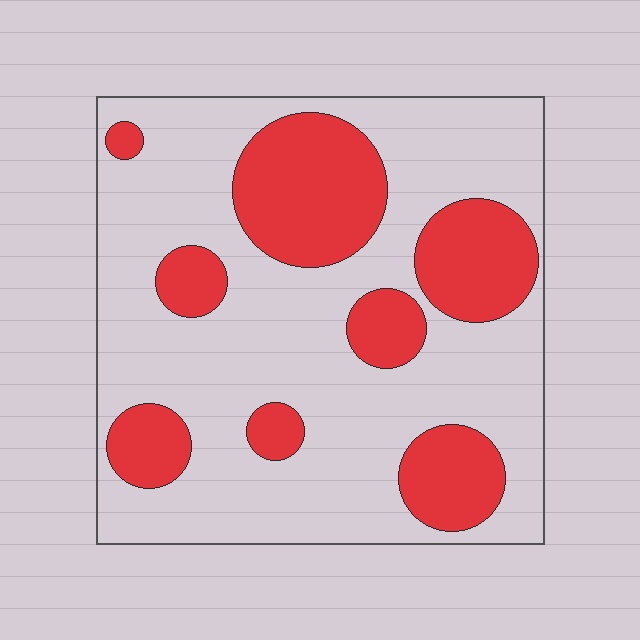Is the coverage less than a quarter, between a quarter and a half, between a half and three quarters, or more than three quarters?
Between a quarter and a half.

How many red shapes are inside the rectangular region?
8.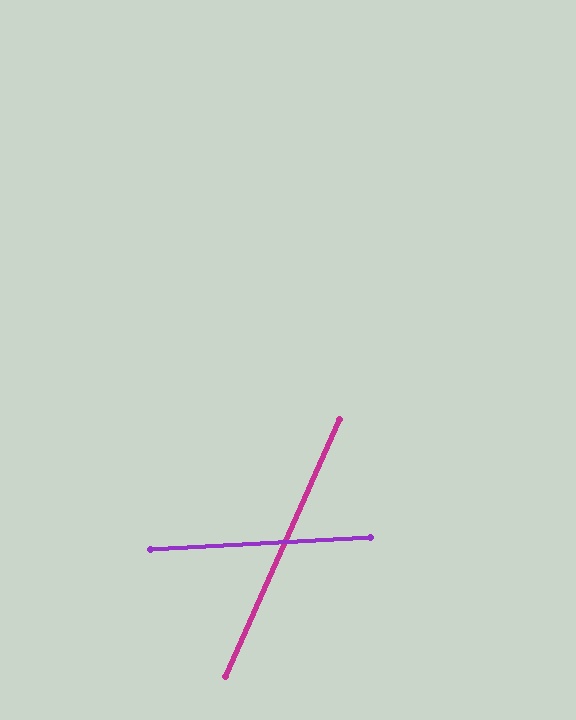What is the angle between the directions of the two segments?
Approximately 63 degrees.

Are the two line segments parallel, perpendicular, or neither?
Neither parallel nor perpendicular — they differ by about 63°.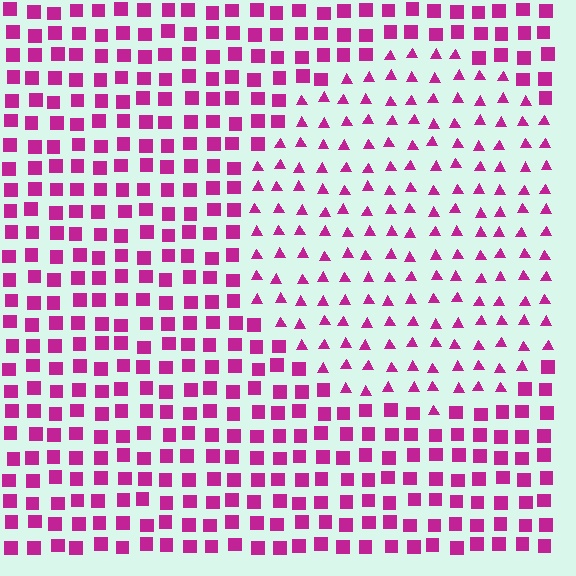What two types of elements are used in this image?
The image uses triangles inside the circle region and squares outside it.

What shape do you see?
I see a circle.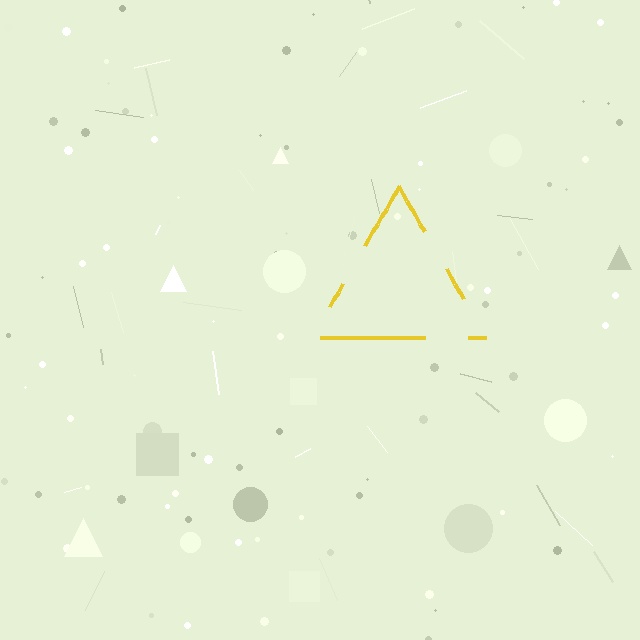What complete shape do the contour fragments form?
The contour fragments form a triangle.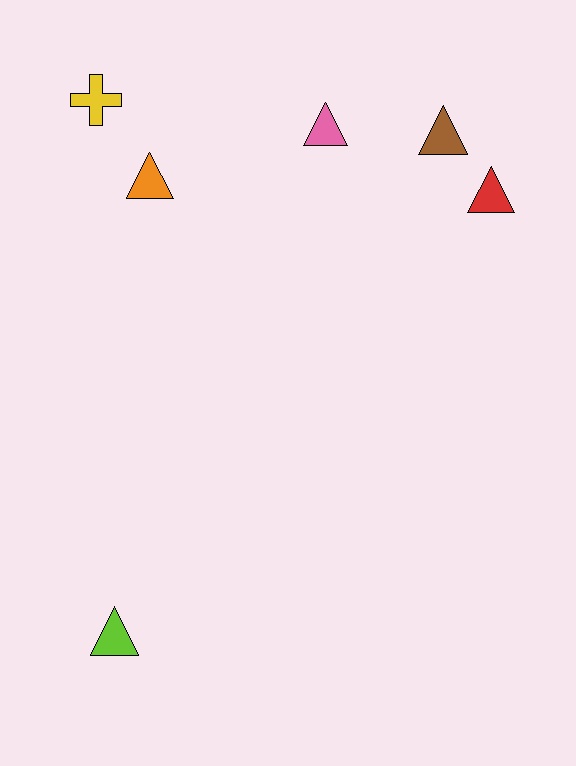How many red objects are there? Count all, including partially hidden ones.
There is 1 red object.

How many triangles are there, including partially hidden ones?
There are 5 triangles.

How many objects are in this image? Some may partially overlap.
There are 6 objects.